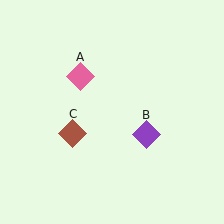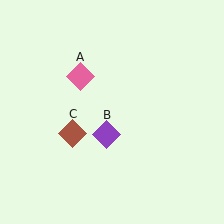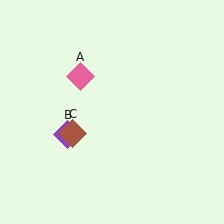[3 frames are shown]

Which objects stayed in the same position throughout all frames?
Pink diamond (object A) and brown diamond (object C) remained stationary.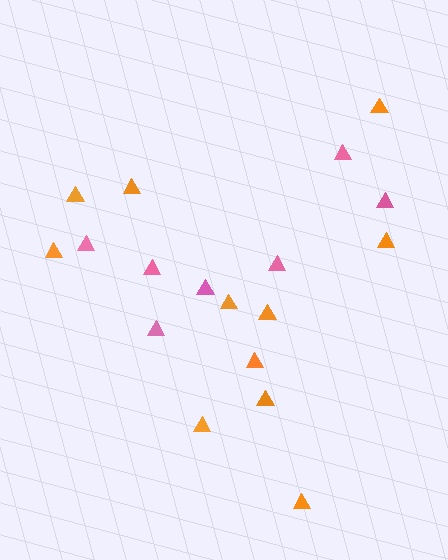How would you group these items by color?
There are 2 groups: one group of orange triangles (11) and one group of pink triangles (7).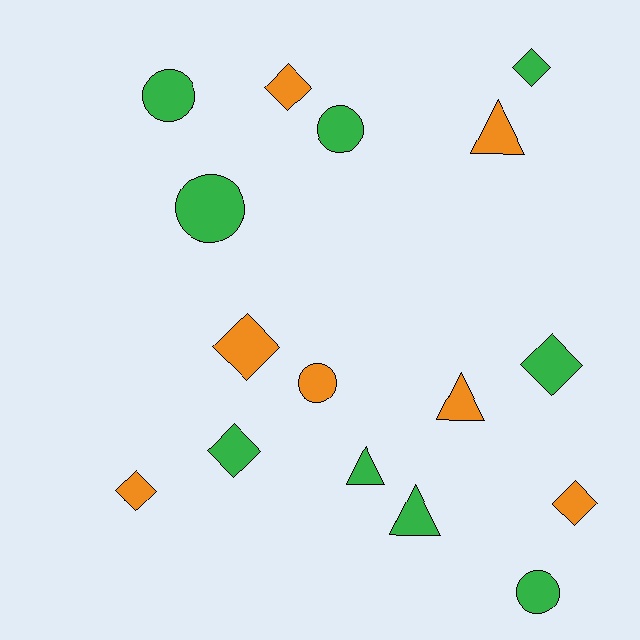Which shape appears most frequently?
Diamond, with 7 objects.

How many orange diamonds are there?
There are 4 orange diamonds.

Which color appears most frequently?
Green, with 9 objects.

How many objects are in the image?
There are 16 objects.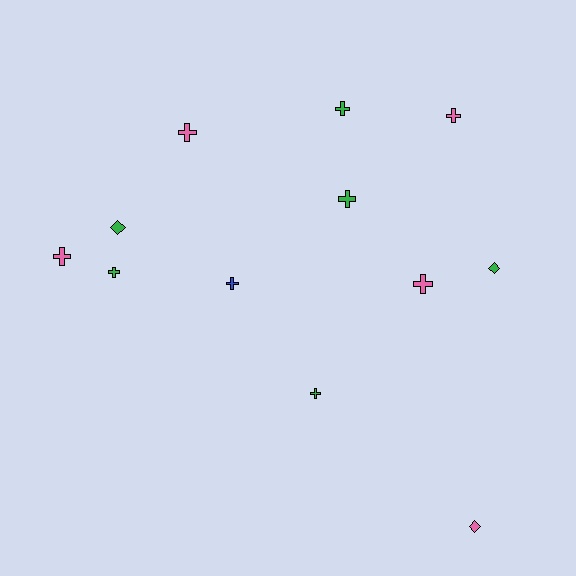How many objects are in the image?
There are 12 objects.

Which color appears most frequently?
Green, with 6 objects.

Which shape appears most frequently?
Cross, with 9 objects.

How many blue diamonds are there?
There are no blue diamonds.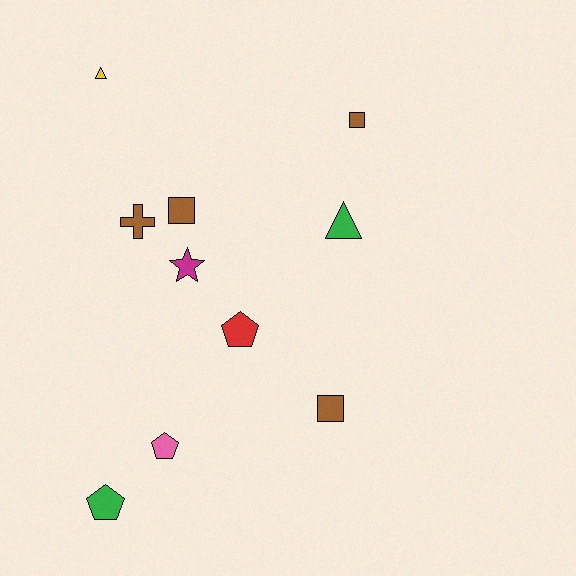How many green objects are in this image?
There are 2 green objects.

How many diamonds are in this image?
There are no diamonds.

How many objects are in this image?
There are 10 objects.